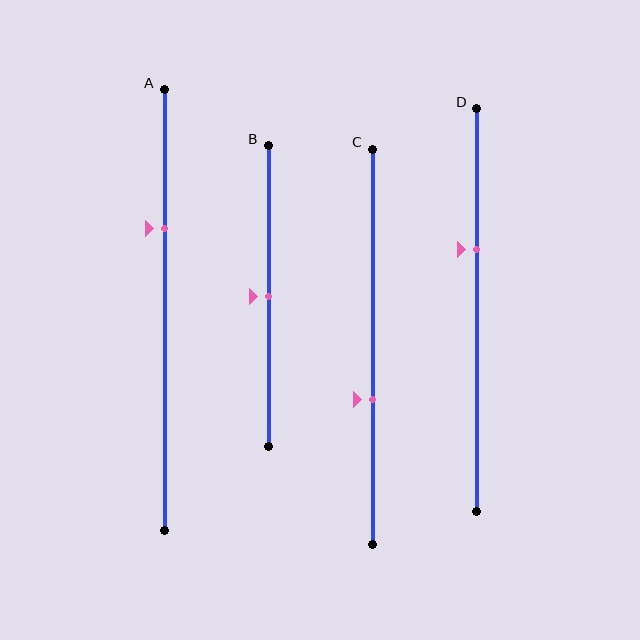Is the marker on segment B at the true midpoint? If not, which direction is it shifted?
Yes, the marker on segment B is at the true midpoint.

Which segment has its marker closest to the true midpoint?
Segment B has its marker closest to the true midpoint.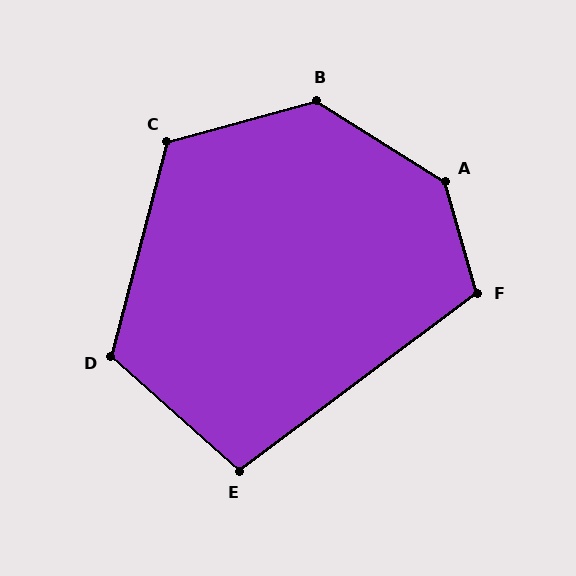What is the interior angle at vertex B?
Approximately 132 degrees (obtuse).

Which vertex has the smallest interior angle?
E, at approximately 101 degrees.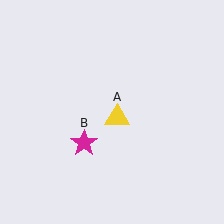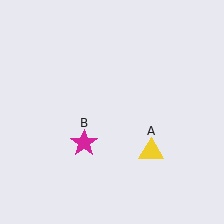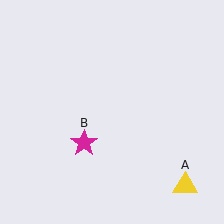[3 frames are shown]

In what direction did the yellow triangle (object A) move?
The yellow triangle (object A) moved down and to the right.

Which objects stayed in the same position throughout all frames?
Magenta star (object B) remained stationary.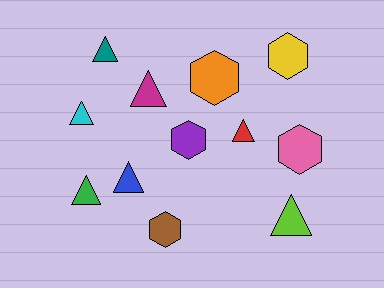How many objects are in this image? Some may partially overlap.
There are 12 objects.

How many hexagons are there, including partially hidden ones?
There are 5 hexagons.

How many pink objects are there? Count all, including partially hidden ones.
There is 1 pink object.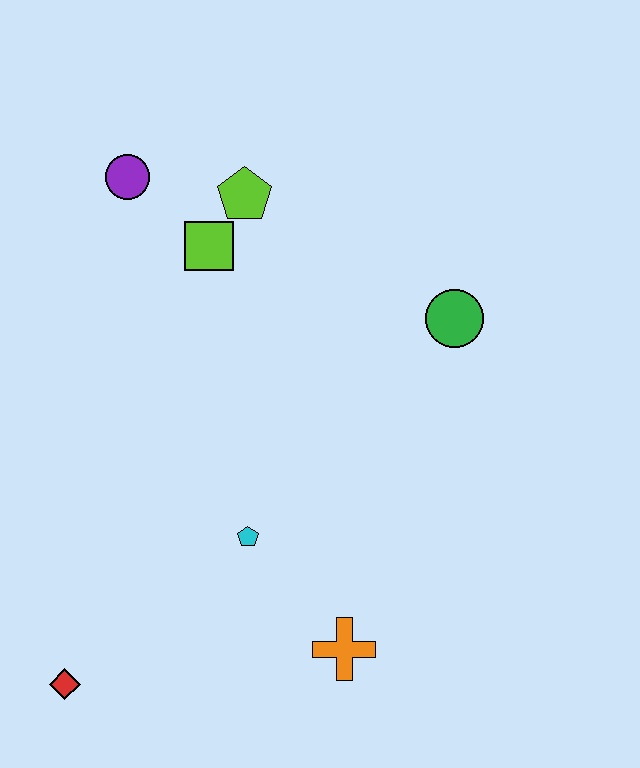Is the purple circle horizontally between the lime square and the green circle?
No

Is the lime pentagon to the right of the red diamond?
Yes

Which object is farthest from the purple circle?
The orange cross is farthest from the purple circle.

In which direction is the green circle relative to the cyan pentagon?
The green circle is above the cyan pentagon.